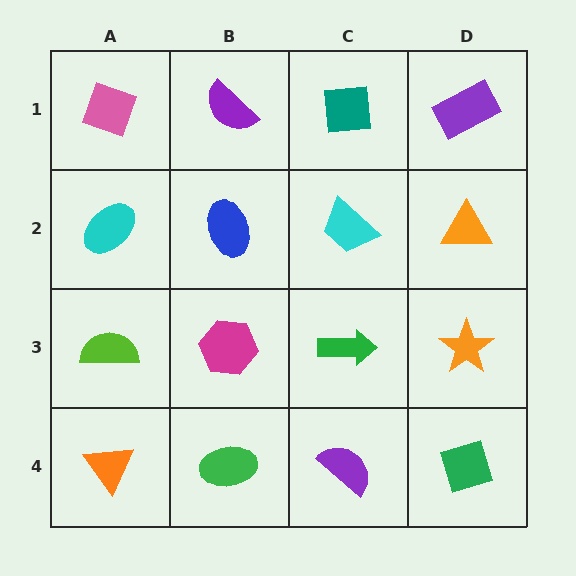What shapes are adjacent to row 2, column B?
A purple semicircle (row 1, column B), a magenta hexagon (row 3, column B), a cyan ellipse (row 2, column A), a cyan trapezoid (row 2, column C).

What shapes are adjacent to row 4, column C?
A green arrow (row 3, column C), a green ellipse (row 4, column B), a green diamond (row 4, column D).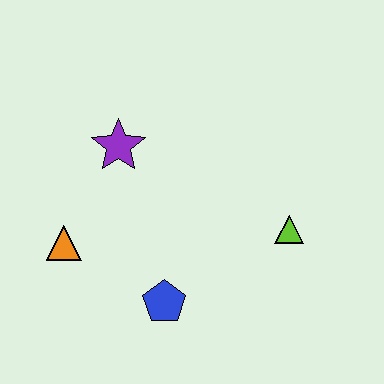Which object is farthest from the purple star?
The lime triangle is farthest from the purple star.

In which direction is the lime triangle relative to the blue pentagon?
The lime triangle is to the right of the blue pentagon.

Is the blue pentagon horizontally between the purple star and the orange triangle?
No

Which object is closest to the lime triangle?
The blue pentagon is closest to the lime triangle.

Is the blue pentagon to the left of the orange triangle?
No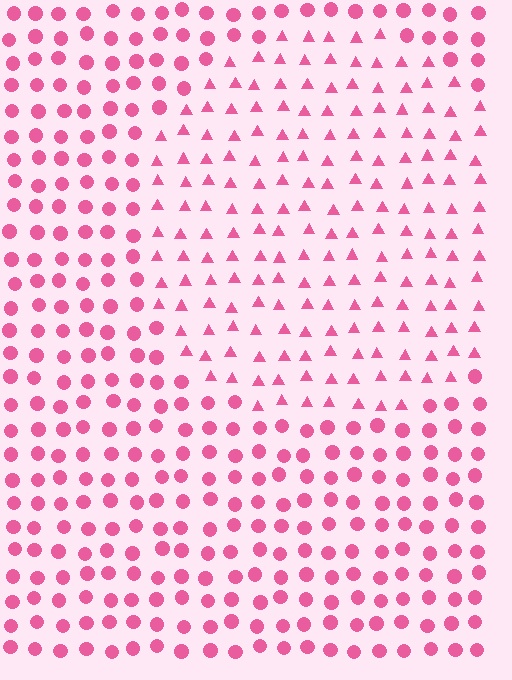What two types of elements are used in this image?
The image uses triangles inside the circle region and circles outside it.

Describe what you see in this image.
The image is filled with small pink elements arranged in a uniform grid. A circle-shaped region contains triangles, while the surrounding area contains circles. The boundary is defined purely by the change in element shape.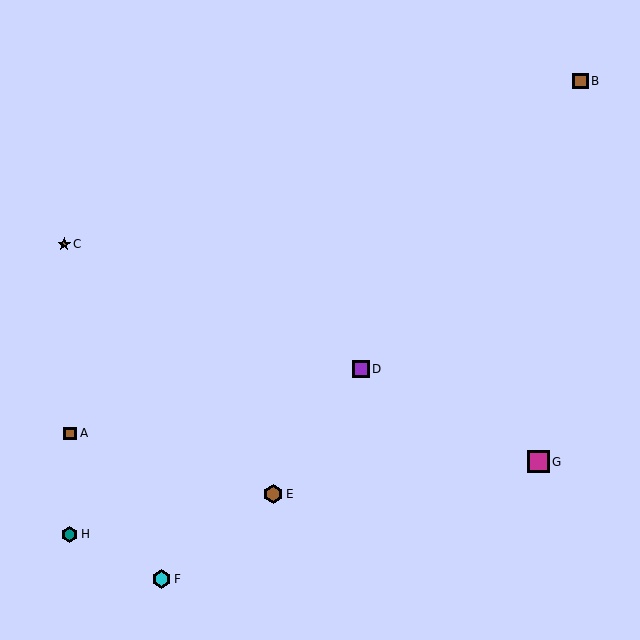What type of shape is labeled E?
Shape E is a brown hexagon.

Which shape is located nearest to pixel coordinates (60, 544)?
The teal hexagon (labeled H) at (69, 534) is nearest to that location.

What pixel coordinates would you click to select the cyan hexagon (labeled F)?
Click at (162, 579) to select the cyan hexagon F.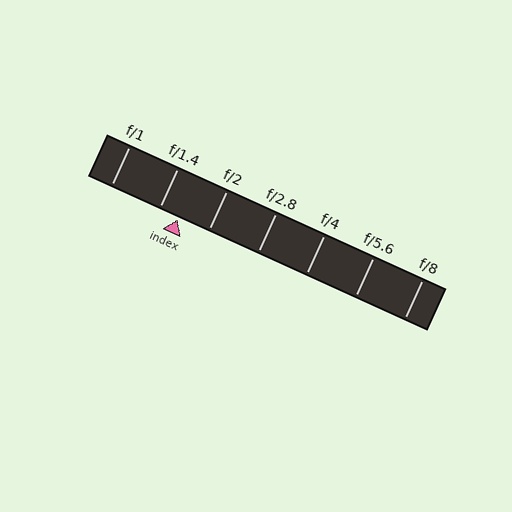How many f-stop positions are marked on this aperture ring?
There are 7 f-stop positions marked.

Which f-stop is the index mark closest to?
The index mark is closest to f/1.4.